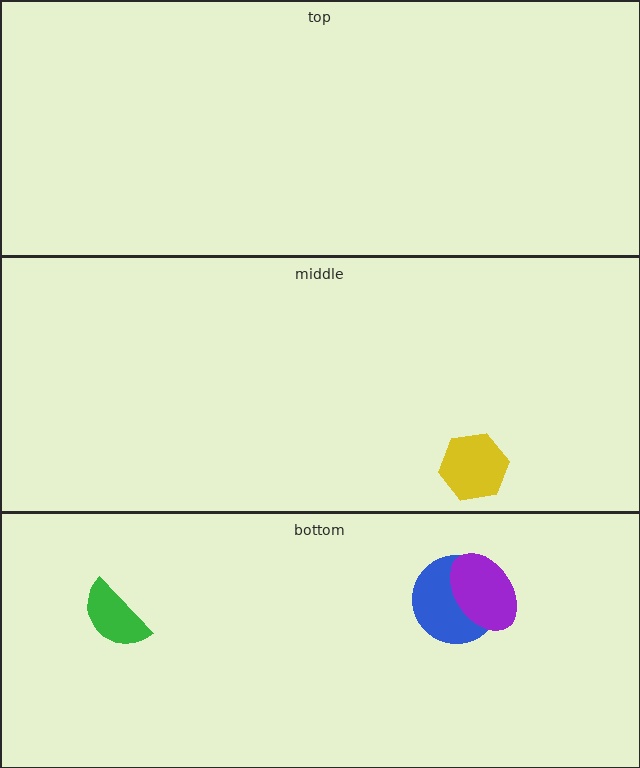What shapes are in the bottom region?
The green semicircle, the blue circle, the purple ellipse.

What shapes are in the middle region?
The yellow hexagon.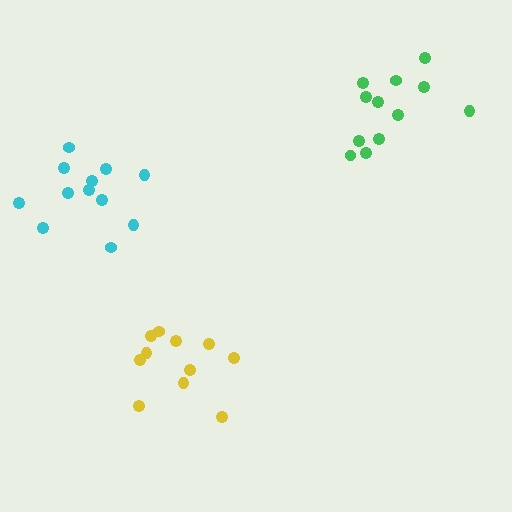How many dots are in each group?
Group 1: 12 dots, Group 2: 12 dots, Group 3: 11 dots (35 total).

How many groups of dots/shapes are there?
There are 3 groups.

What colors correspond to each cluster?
The clusters are colored: cyan, green, yellow.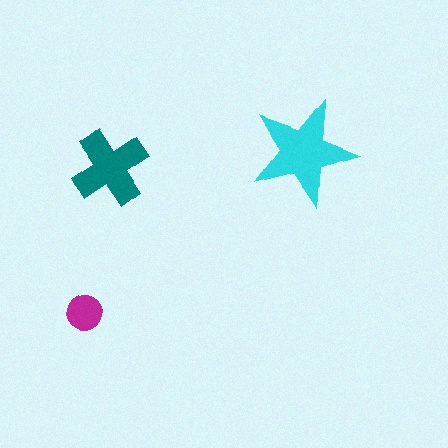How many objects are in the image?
There are 3 objects in the image.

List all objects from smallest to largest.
The magenta circle, the teal cross, the cyan star.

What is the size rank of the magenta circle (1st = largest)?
3rd.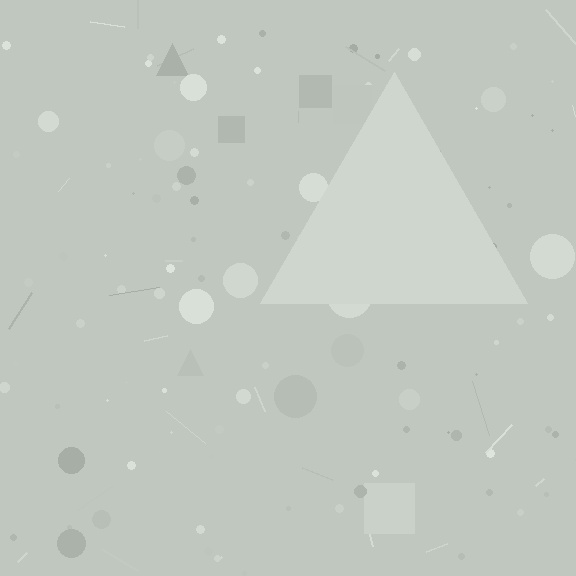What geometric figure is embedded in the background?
A triangle is embedded in the background.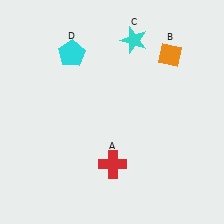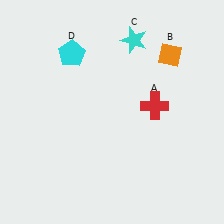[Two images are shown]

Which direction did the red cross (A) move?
The red cross (A) moved up.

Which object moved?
The red cross (A) moved up.